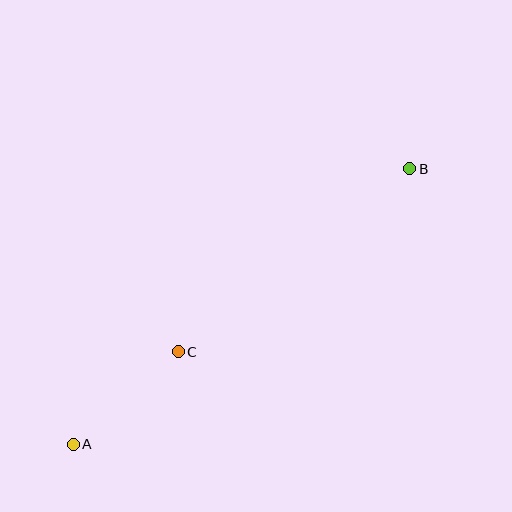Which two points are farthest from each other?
Points A and B are farthest from each other.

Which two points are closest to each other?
Points A and C are closest to each other.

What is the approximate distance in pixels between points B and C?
The distance between B and C is approximately 295 pixels.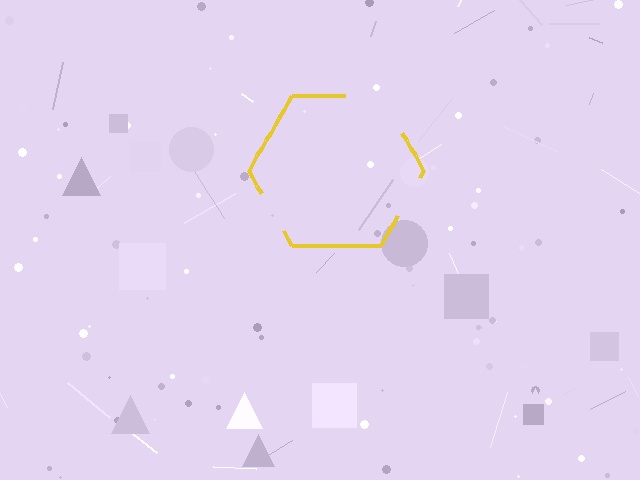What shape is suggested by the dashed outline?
The dashed outline suggests a hexagon.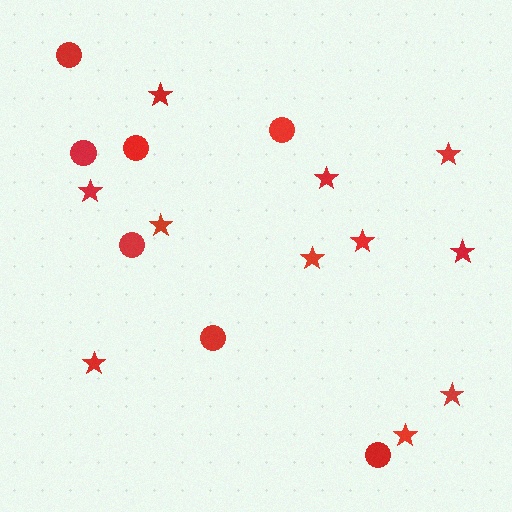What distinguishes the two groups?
There are 2 groups: one group of circles (7) and one group of stars (11).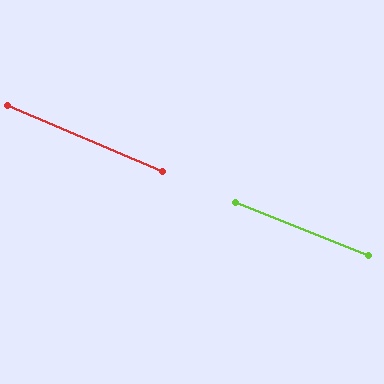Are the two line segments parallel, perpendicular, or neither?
Parallel — their directions differ by only 1.3°.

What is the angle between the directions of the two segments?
Approximately 1 degree.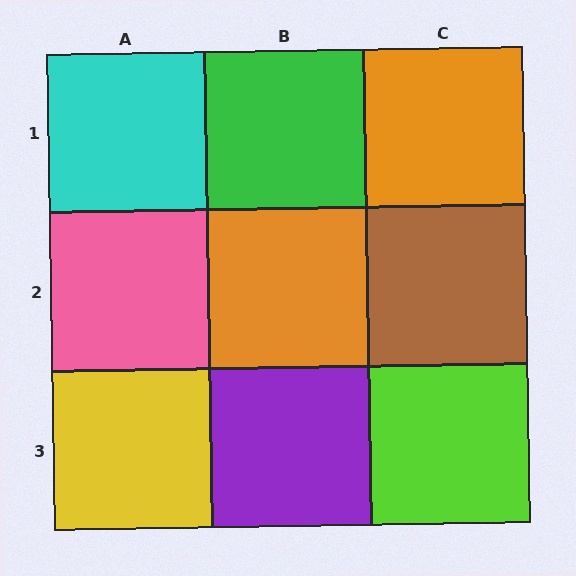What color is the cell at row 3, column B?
Purple.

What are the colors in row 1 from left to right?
Cyan, green, orange.